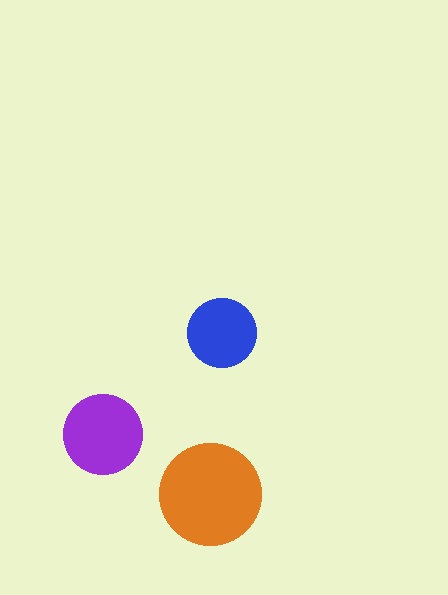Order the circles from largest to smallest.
the orange one, the purple one, the blue one.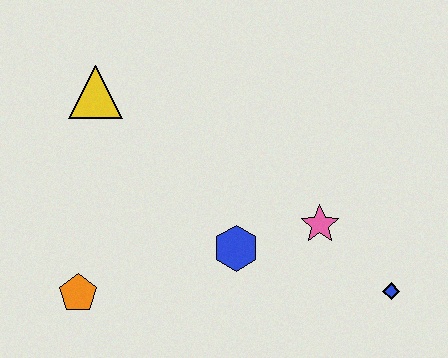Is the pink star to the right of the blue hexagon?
Yes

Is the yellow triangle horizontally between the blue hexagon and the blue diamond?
No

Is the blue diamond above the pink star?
No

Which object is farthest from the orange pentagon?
The blue diamond is farthest from the orange pentagon.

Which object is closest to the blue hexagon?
The pink star is closest to the blue hexagon.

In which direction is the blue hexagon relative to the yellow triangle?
The blue hexagon is below the yellow triangle.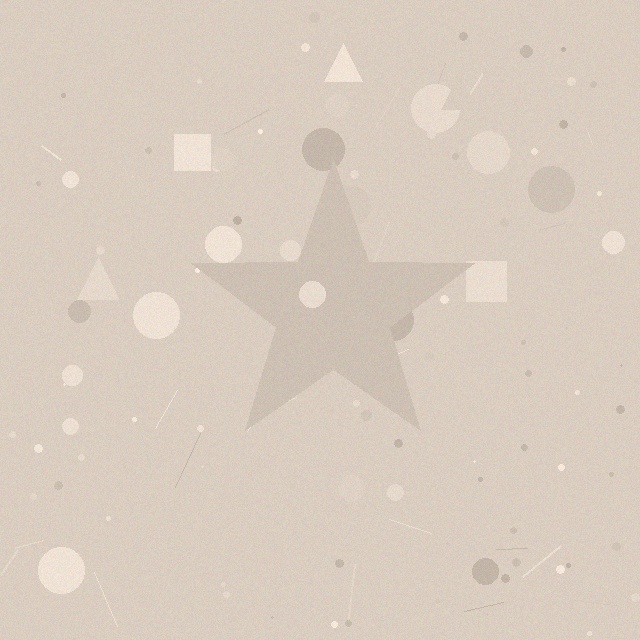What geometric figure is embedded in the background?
A star is embedded in the background.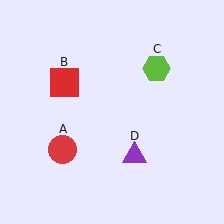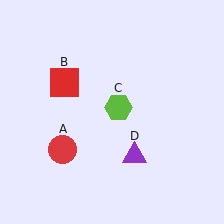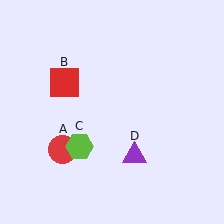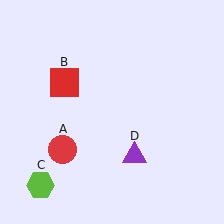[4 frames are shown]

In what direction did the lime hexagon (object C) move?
The lime hexagon (object C) moved down and to the left.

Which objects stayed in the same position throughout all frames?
Red circle (object A) and red square (object B) and purple triangle (object D) remained stationary.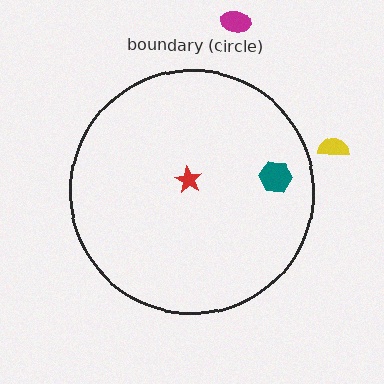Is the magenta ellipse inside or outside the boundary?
Outside.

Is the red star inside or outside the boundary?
Inside.